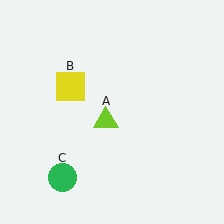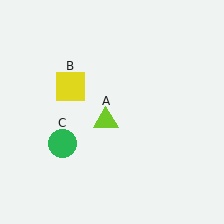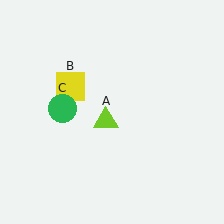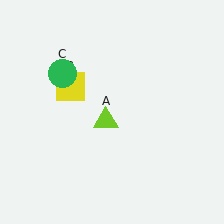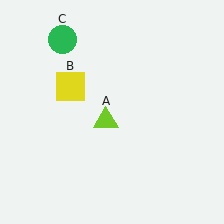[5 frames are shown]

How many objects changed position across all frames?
1 object changed position: green circle (object C).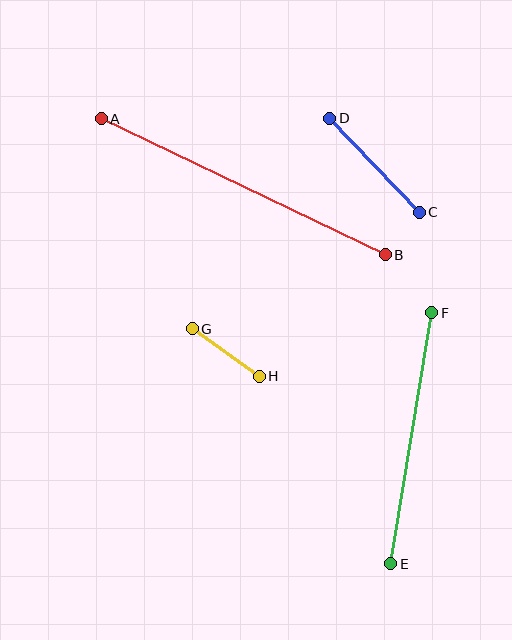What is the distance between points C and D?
The distance is approximately 130 pixels.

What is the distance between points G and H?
The distance is approximately 82 pixels.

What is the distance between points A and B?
The distance is approximately 315 pixels.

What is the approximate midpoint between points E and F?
The midpoint is at approximately (411, 438) pixels.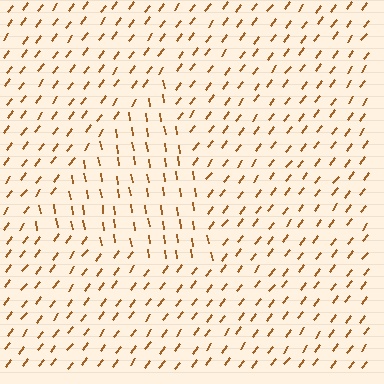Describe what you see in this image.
The image is filled with small brown line segments. A triangle region in the image has lines oriented differently from the surrounding lines, creating a visible texture boundary.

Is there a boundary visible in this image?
Yes, there is a texture boundary formed by a change in line orientation.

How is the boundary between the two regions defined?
The boundary is defined purely by a change in line orientation (approximately 45 degrees difference). All lines are the same color and thickness.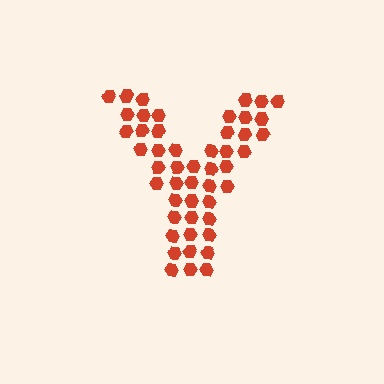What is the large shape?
The large shape is the letter Y.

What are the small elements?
The small elements are hexagons.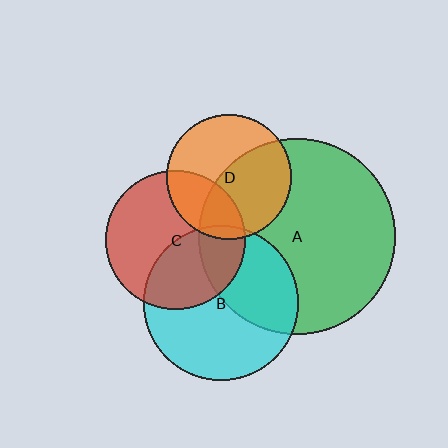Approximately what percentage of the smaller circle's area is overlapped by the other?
Approximately 5%.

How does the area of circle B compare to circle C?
Approximately 1.2 times.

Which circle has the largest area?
Circle A (green).